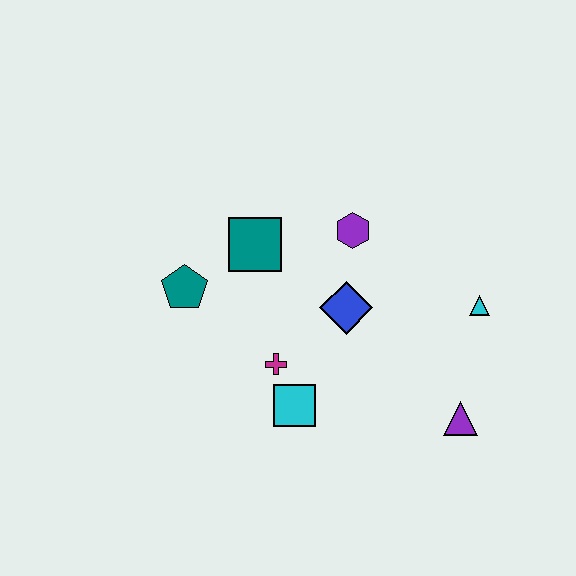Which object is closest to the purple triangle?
The cyan triangle is closest to the purple triangle.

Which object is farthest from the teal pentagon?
The purple triangle is farthest from the teal pentagon.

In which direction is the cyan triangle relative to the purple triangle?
The cyan triangle is above the purple triangle.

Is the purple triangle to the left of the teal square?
No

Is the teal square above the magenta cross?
Yes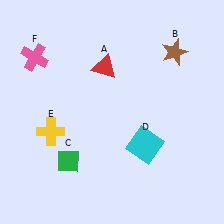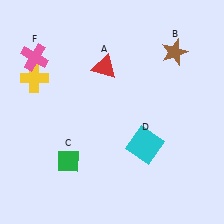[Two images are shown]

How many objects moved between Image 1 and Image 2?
1 object moved between the two images.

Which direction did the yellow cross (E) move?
The yellow cross (E) moved up.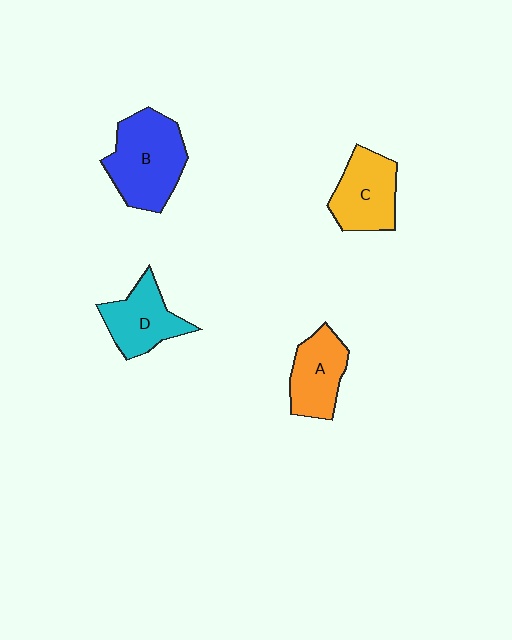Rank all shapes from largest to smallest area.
From largest to smallest: B (blue), C (yellow), D (cyan), A (orange).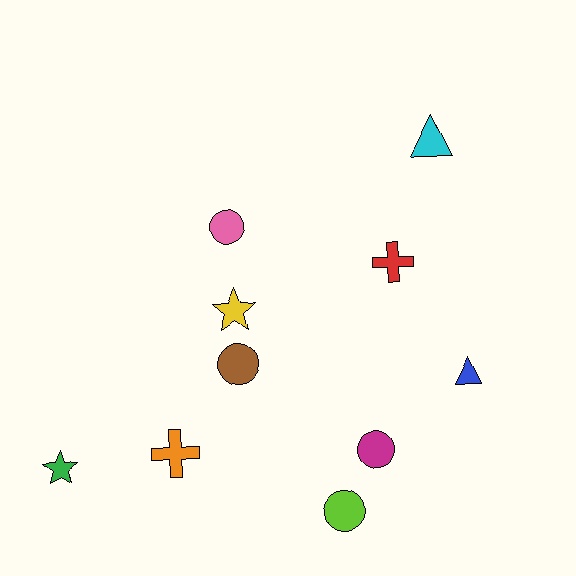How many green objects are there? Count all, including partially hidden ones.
There is 1 green object.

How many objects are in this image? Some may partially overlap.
There are 10 objects.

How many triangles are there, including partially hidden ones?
There are 2 triangles.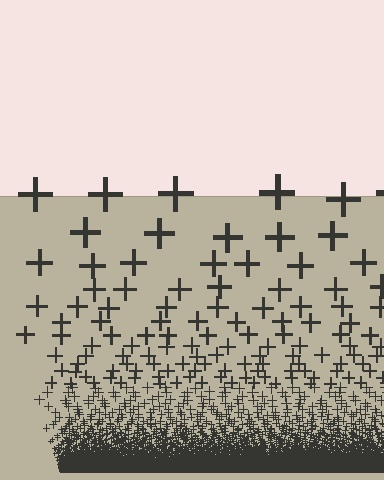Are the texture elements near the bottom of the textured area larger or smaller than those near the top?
Smaller. The gradient is inverted — elements near the bottom are smaller and denser.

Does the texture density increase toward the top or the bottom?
Density increases toward the bottom.